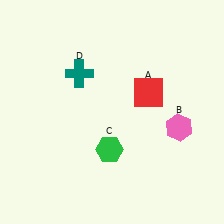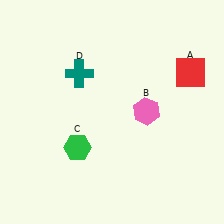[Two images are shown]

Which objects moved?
The objects that moved are: the red square (A), the pink hexagon (B), the green hexagon (C).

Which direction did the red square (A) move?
The red square (A) moved right.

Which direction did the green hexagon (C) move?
The green hexagon (C) moved left.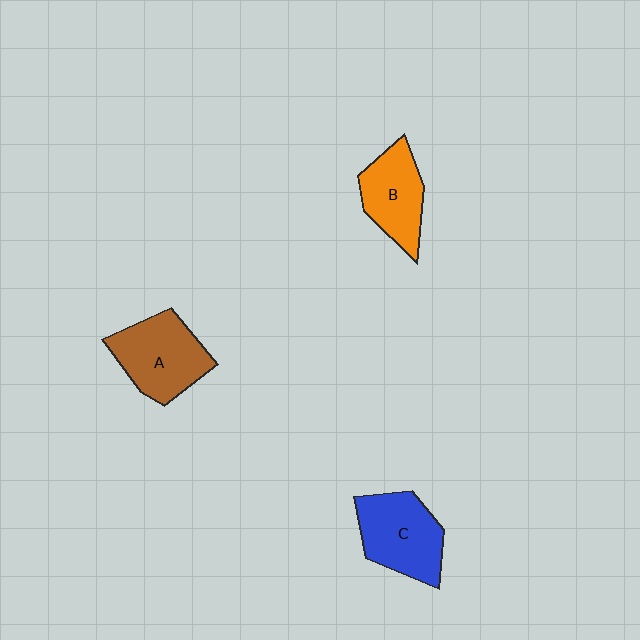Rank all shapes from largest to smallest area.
From largest to smallest: A (brown), C (blue), B (orange).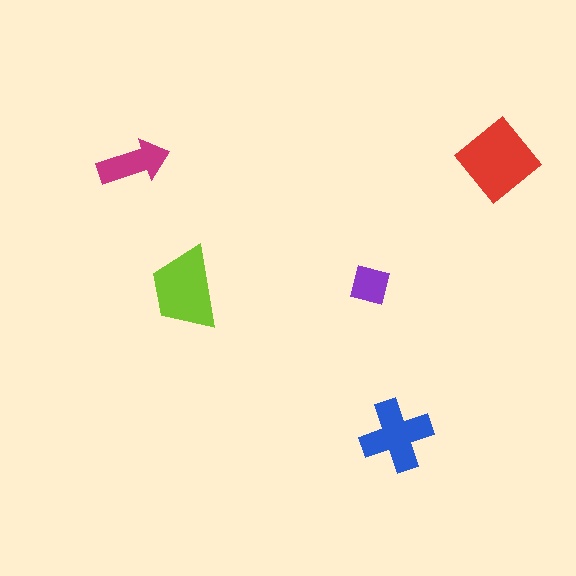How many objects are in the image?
There are 5 objects in the image.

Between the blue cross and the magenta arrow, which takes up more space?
The blue cross.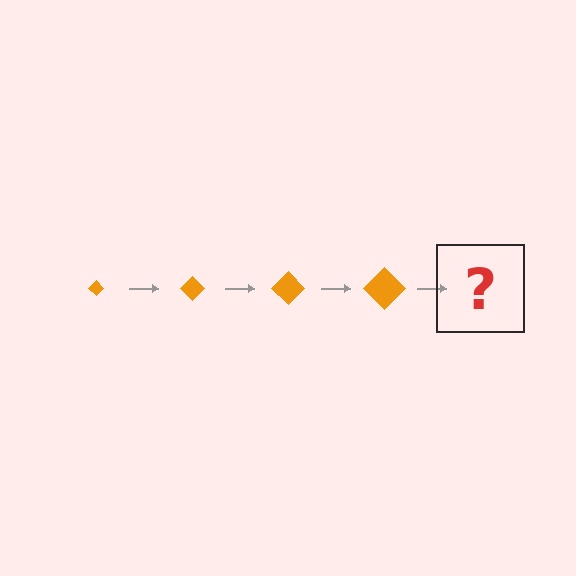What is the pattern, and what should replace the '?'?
The pattern is that the diamond gets progressively larger each step. The '?' should be an orange diamond, larger than the previous one.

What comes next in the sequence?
The next element should be an orange diamond, larger than the previous one.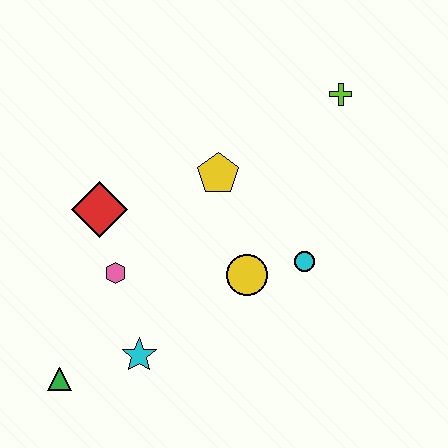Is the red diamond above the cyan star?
Yes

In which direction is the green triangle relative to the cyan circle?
The green triangle is to the left of the cyan circle.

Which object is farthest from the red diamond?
The lime cross is farthest from the red diamond.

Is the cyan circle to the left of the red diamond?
No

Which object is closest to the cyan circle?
The yellow circle is closest to the cyan circle.